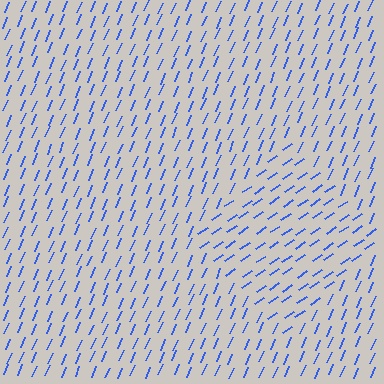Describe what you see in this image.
The image is filled with small blue line segments. A diamond region in the image has lines oriented differently from the surrounding lines, creating a visible texture boundary.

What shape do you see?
I see a diamond.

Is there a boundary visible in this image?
Yes, there is a texture boundary formed by a change in line orientation.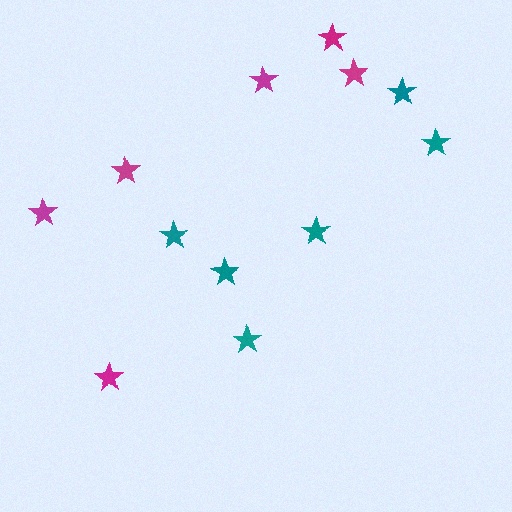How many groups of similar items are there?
There are 2 groups: one group of magenta stars (6) and one group of teal stars (6).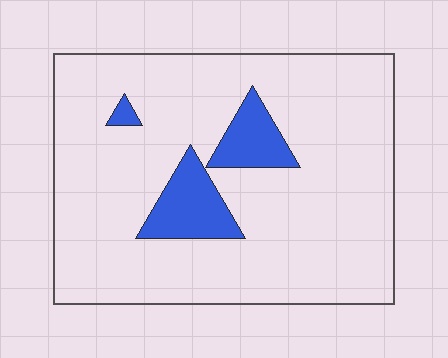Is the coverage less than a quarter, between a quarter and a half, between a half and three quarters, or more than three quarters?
Less than a quarter.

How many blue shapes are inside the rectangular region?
3.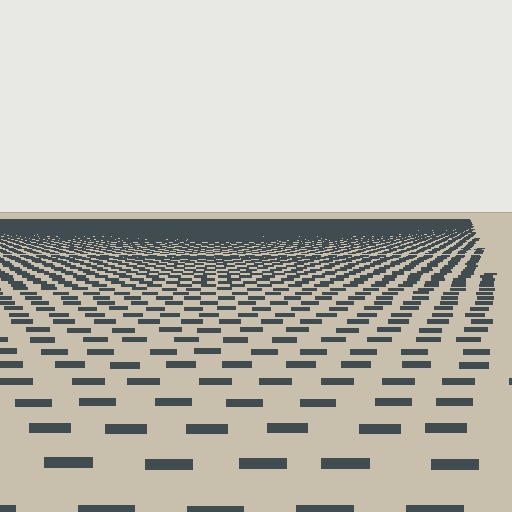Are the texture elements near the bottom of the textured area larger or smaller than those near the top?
Larger. Near the bottom, elements are closer to the viewer and appear at a bigger on-screen size.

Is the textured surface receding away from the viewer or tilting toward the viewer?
The surface is receding away from the viewer. Texture elements get smaller and denser toward the top.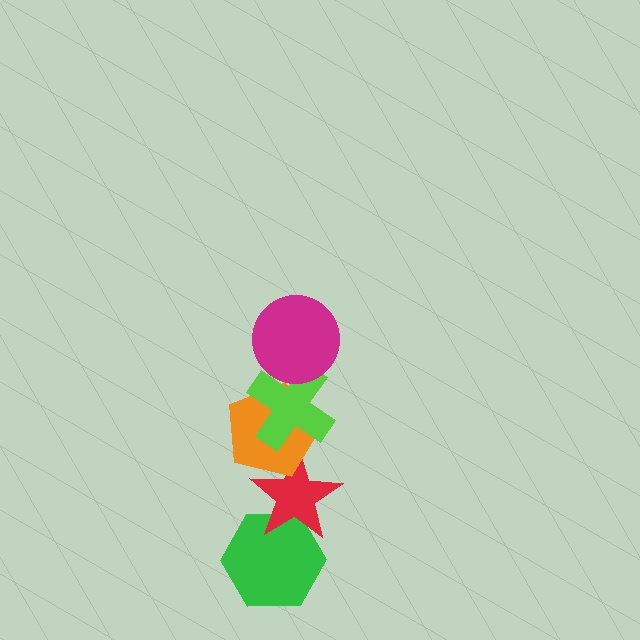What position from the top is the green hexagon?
The green hexagon is 5th from the top.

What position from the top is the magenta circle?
The magenta circle is 1st from the top.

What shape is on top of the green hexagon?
The red star is on top of the green hexagon.